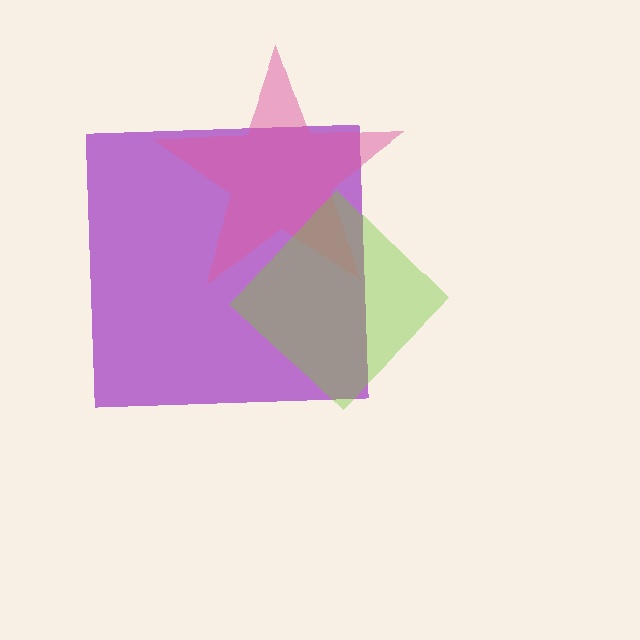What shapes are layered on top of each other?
The layered shapes are: a purple square, a pink star, a lime diamond.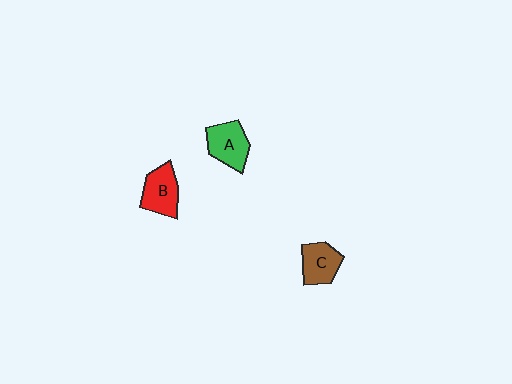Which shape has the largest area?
Shape A (green).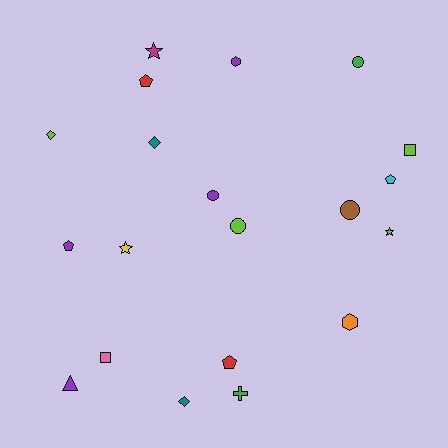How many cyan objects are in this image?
There is 1 cyan object.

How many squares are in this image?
There are 2 squares.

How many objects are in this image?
There are 20 objects.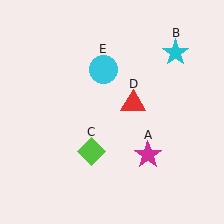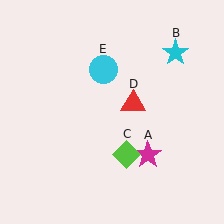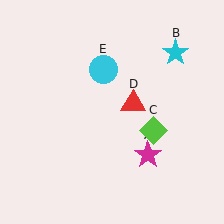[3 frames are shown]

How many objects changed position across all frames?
1 object changed position: lime diamond (object C).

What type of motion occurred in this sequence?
The lime diamond (object C) rotated counterclockwise around the center of the scene.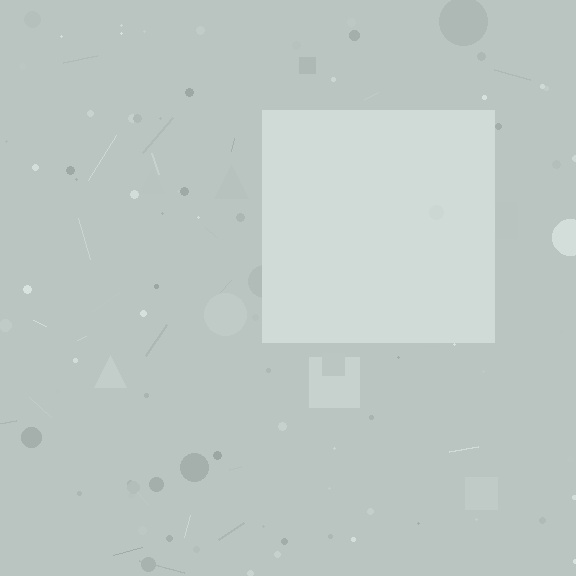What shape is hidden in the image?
A square is hidden in the image.